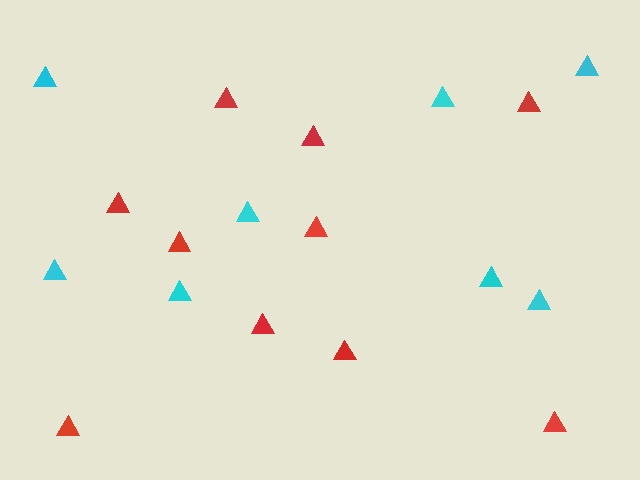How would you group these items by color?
There are 2 groups: one group of red triangles (10) and one group of cyan triangles (8).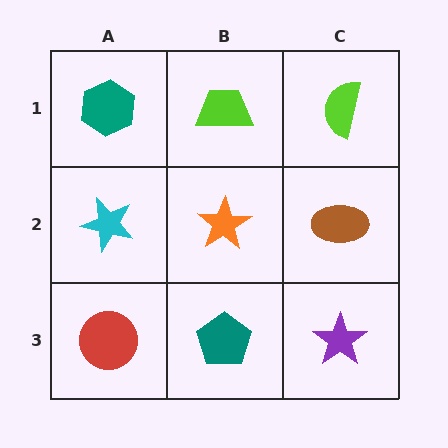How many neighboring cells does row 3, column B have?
3.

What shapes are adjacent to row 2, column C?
A lime semicircle (row 1, column C), a purple star (row 3, column C), an orange star (row 2, column B).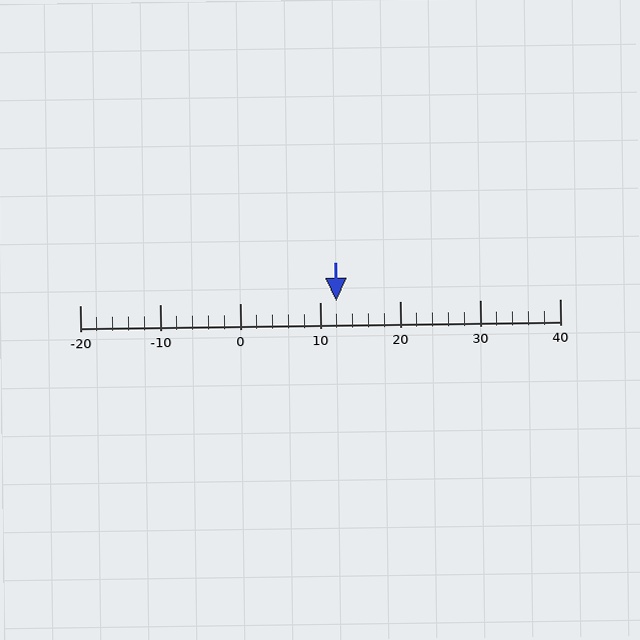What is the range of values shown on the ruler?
The ruler shows values from -20 to 40.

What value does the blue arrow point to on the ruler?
The blue arrow points to approximately 12.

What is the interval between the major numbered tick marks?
The major tick marks are spaced 10 units apart.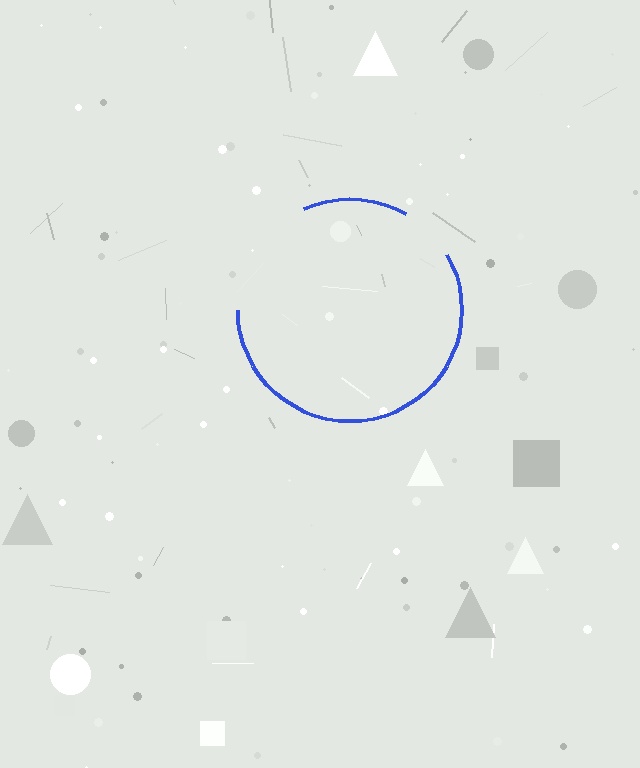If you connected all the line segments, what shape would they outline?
They would outline a circle.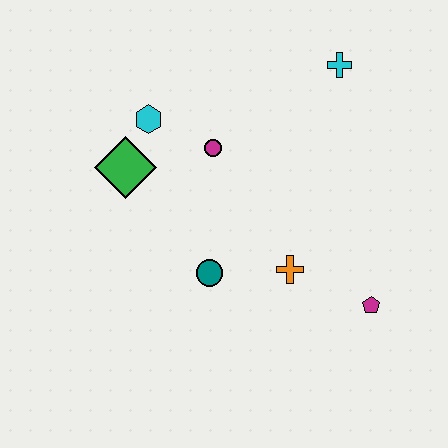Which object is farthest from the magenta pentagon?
The cyan hexagon is farthest from the magenta pentagon.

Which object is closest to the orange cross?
The teal circle is closest to the orange cross.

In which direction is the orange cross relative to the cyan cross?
The orange cross is below the cyan cross.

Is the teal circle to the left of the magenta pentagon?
Yes